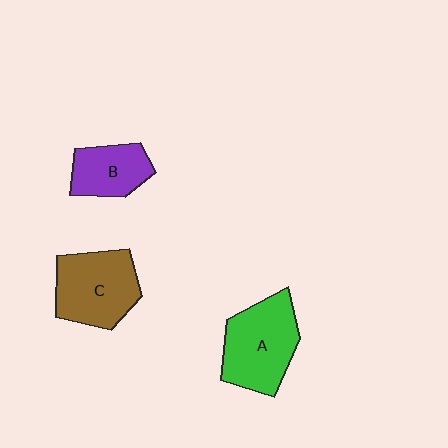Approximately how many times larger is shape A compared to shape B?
Approximately 1.6 times.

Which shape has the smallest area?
Shape B (purple).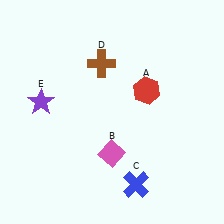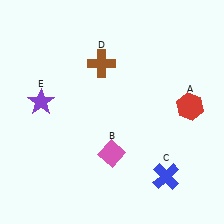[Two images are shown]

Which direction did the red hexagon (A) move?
The red hexagon (A) moved right.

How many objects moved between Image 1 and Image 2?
2 objects moved between the two images.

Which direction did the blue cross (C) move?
The blue cross (C) moved right.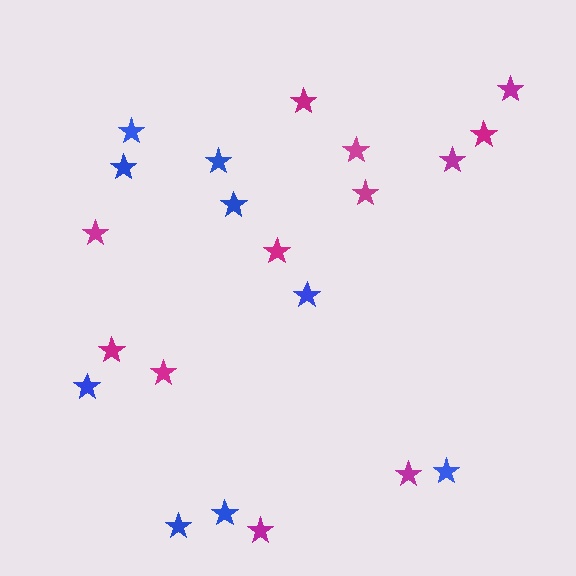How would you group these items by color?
There are 2 groups: one group of blue stars (9) and one group of magenta stars (12).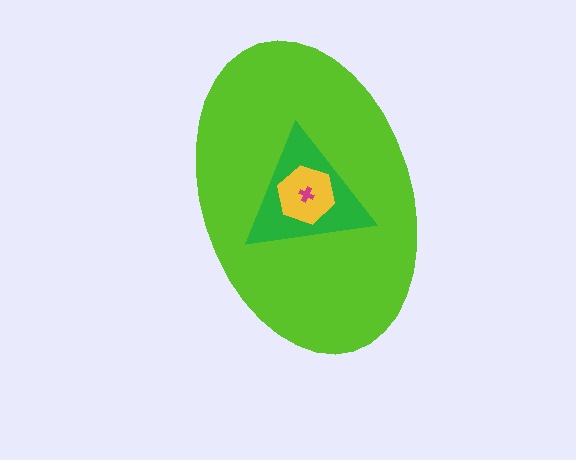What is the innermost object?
The magenta cross.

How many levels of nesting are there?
4.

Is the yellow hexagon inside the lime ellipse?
Yes.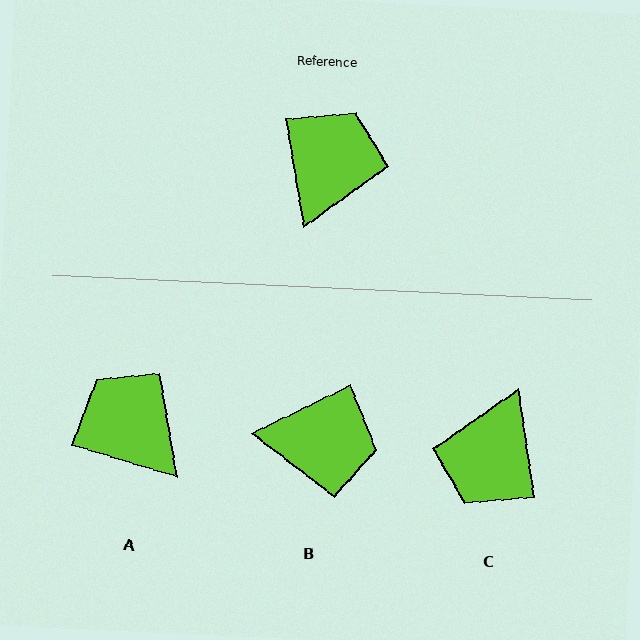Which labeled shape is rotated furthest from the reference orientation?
C, about 179 degrees away.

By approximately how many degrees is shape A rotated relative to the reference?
Approximately 64 degrees counter-clockwise.